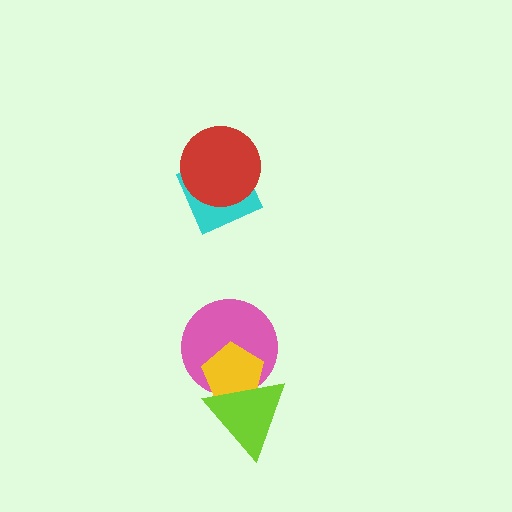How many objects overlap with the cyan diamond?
1 object overlaps with the cyan diamond.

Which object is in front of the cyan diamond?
The red circle is in front of the cyan diamond.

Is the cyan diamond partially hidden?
Yes, it is partially covered by another shape.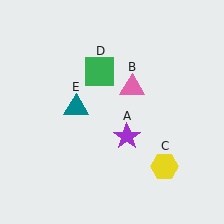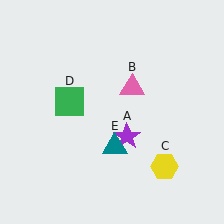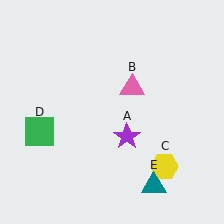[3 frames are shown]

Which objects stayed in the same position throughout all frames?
Purple star (object A) and pink triangle (object B) and yellow hexagon (object C) remained stationary.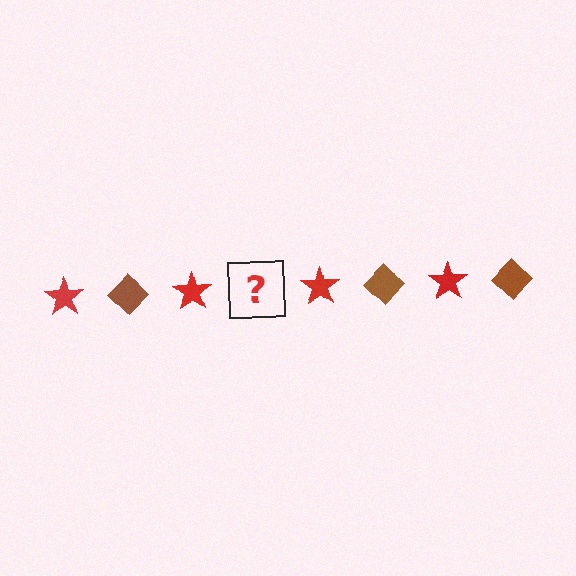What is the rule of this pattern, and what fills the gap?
The rule is that the pattern alternates between red star and brown diamond. The gap should be filled with a brown diamond.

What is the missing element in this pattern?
The missing element is a brown diamond.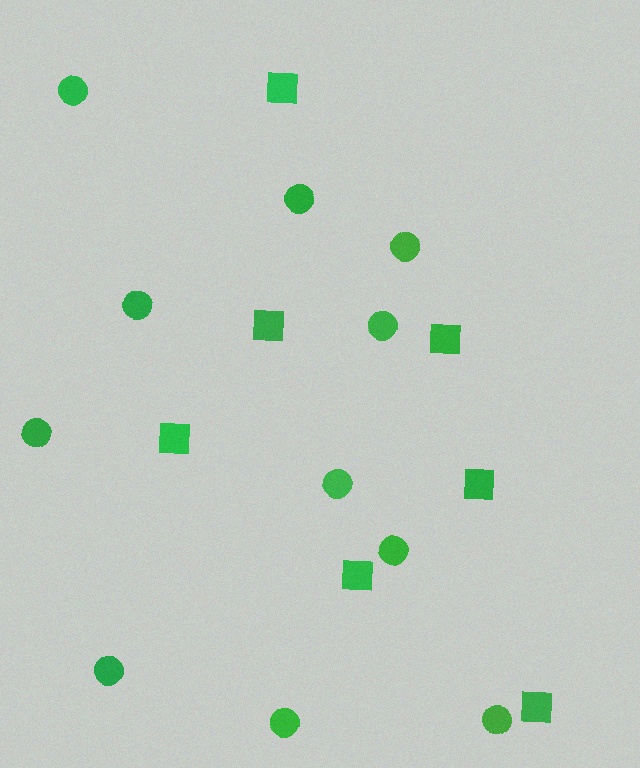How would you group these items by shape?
There are 2 groups: one group of circles (11) and one group of squares (7).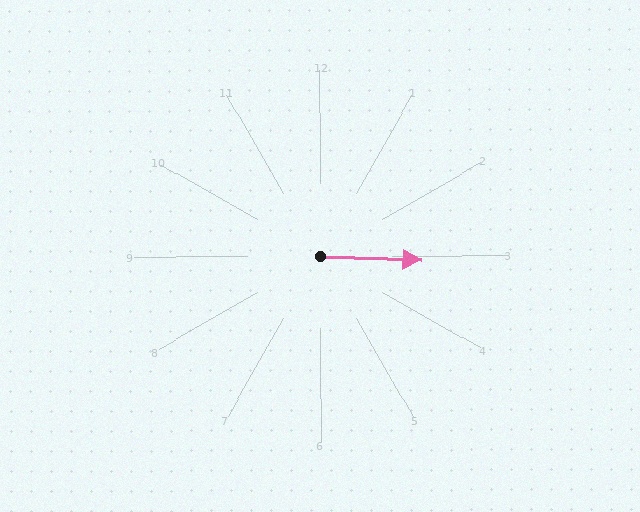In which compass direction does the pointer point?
East.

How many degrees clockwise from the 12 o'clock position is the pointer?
Approximately 92 degrees.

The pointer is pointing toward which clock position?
Roughly 3 o'clock.